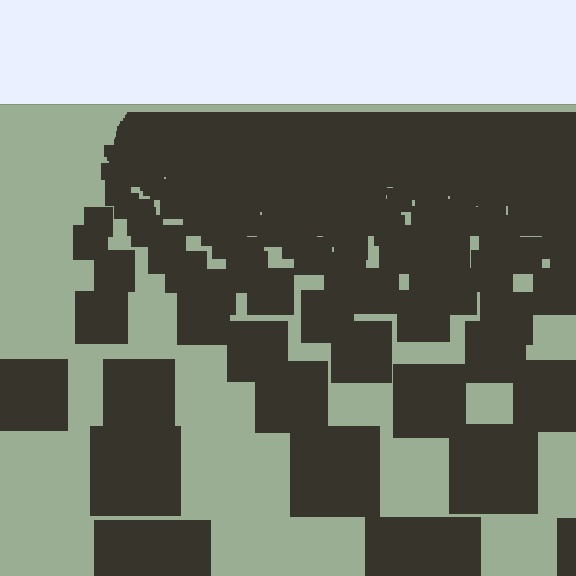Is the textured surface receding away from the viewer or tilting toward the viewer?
The surface is receding away from the viewer. Texture elements get smaller and denser toward the top.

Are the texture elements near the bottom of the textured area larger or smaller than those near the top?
Larger. Near the bottom, elements are closer to the viewer and appear at a bigger on-screen size.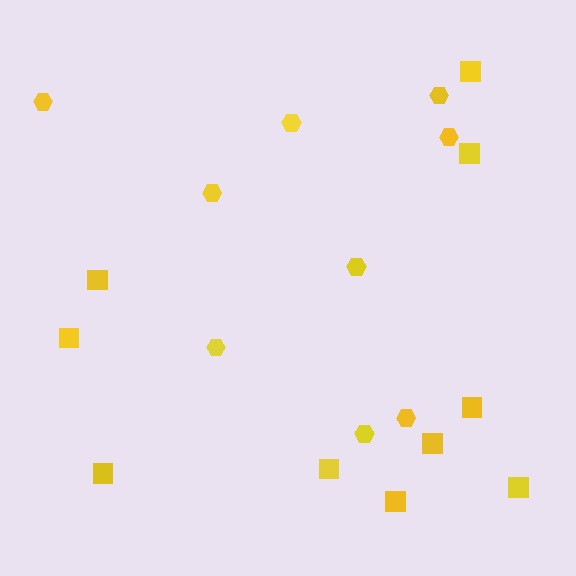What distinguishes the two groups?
There are 2 groups: one group of hexagons (9) and one group of squares (10).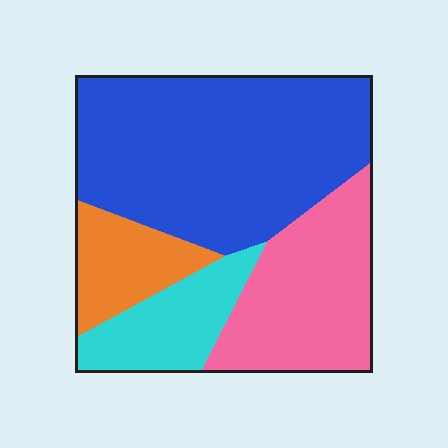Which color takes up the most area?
Blue, at roughly 50%.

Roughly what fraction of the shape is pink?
Pink takes up about one quarter (1/4) of the shape.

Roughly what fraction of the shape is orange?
Orange takes up about one eighth (1/8) of the shape.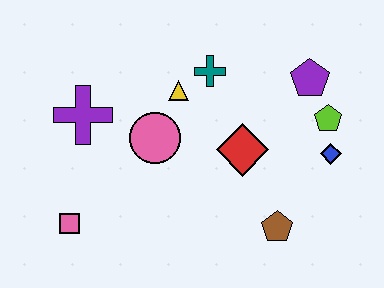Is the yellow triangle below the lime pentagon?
No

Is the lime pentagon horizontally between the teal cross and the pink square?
No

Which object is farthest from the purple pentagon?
The pink square is farthest from the purple pentagon.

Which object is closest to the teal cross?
The yellow triangle is closest to the teal cross.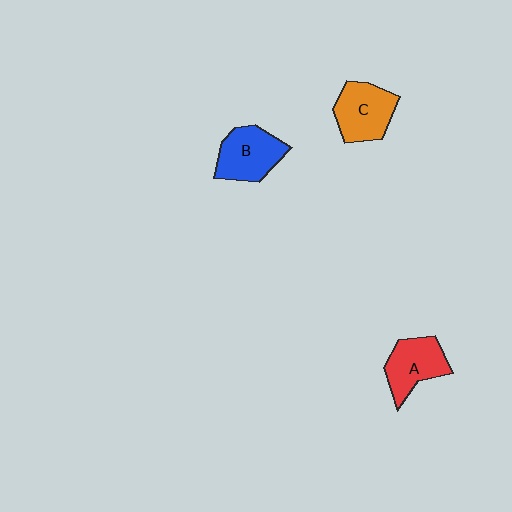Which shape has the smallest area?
Shape A (red).